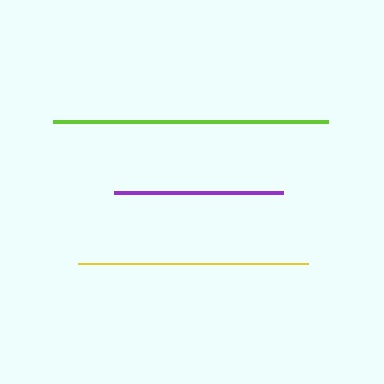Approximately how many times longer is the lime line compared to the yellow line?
The lime line is approximately 1.2 times the length of the yellow line.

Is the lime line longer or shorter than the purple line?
The lime line is longer than the purple line.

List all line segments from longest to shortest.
From longest to shortest: lime, yellow, purple.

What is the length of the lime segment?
The lime segment is approximately 274 pixels long.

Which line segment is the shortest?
The purple line is the shortest at approximately 170 pixels.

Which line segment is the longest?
The lime line is the longest at approximately 274 pixels.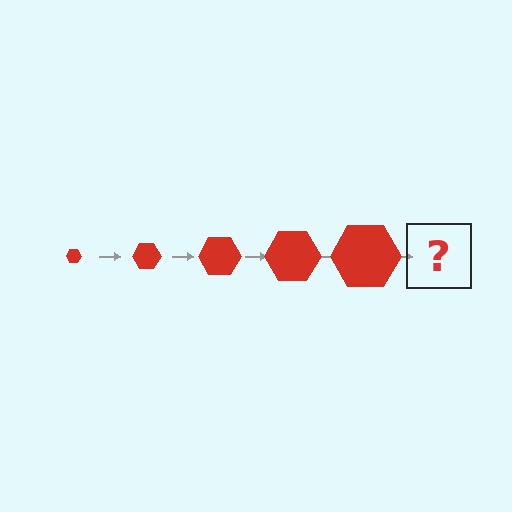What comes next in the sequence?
The next element should be a red hexagon, larger than the previous one.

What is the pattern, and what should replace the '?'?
The pattern is that the hexagon gets progressively larger each step. The '?' should be a red hexagon, larger than the previous one.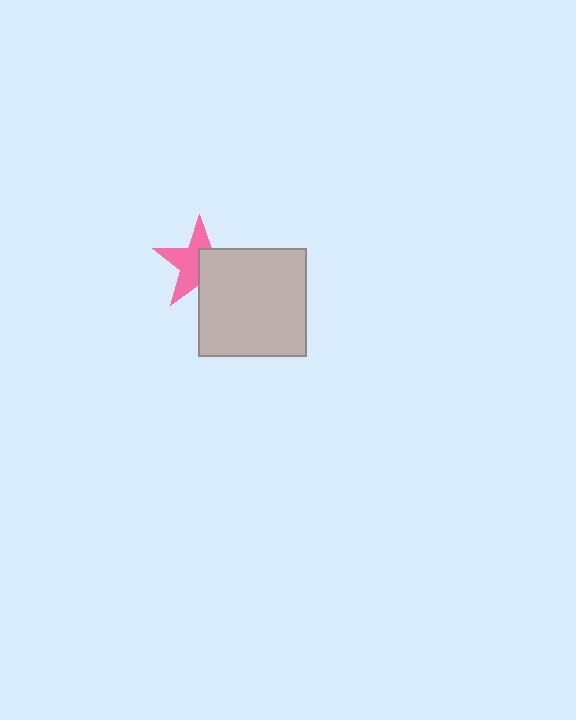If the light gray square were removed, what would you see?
You would see the complete pink star.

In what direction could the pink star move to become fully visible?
The pink star could move toward the upper-left. That would shift it out from behind the light gray square entirely.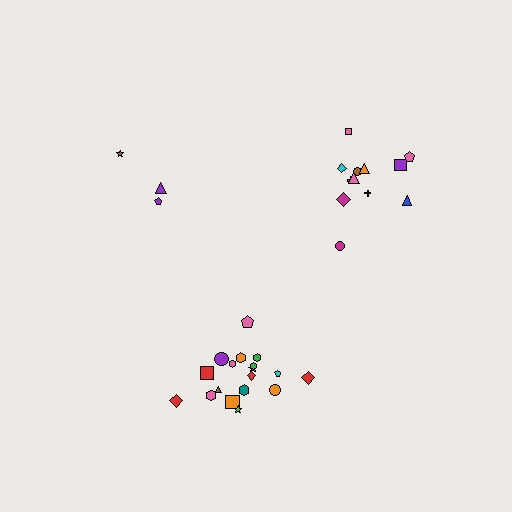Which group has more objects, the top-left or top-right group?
The top-right group.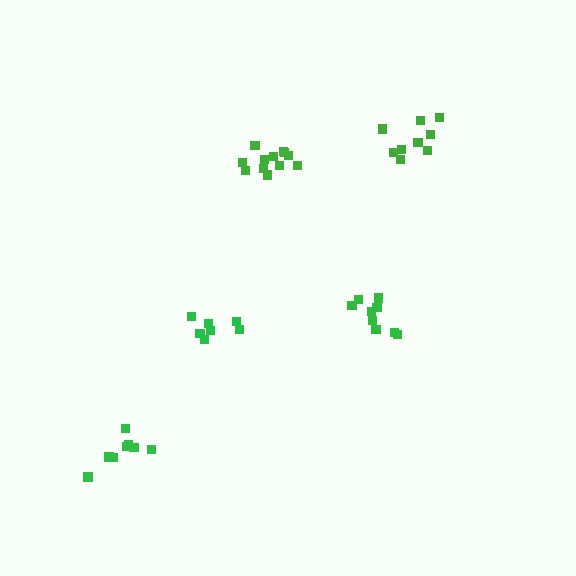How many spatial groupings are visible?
There are 5 spatial groupings.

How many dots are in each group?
Group 1: 9 dots, Group 2: 12 dots, Group 3: 9 dots, Group 4: 8 dots, Group 5: 7 dots (45 total).